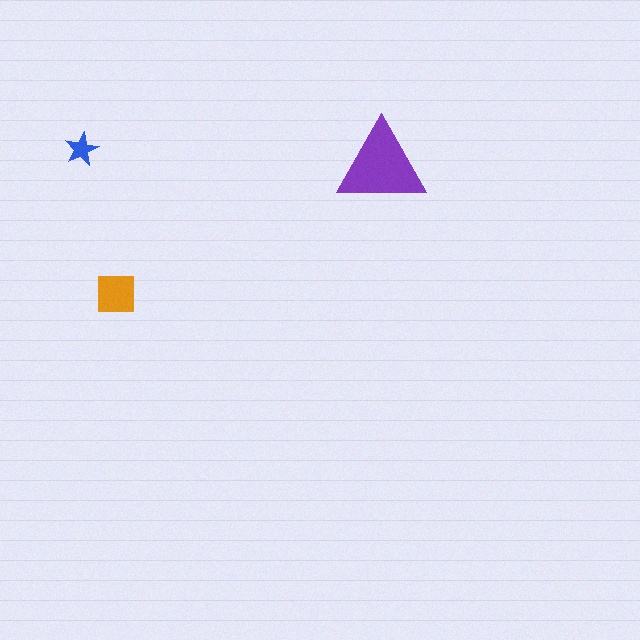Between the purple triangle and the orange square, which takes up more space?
The purple triangle.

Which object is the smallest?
The blue star.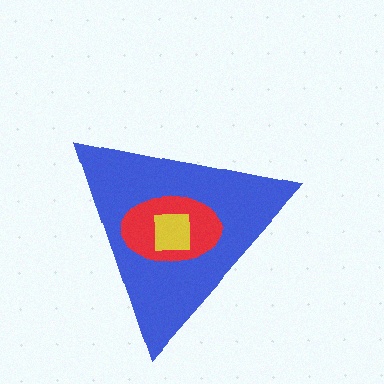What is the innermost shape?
The yellow square.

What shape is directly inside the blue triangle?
The red ellipse.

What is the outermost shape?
The blue triangle.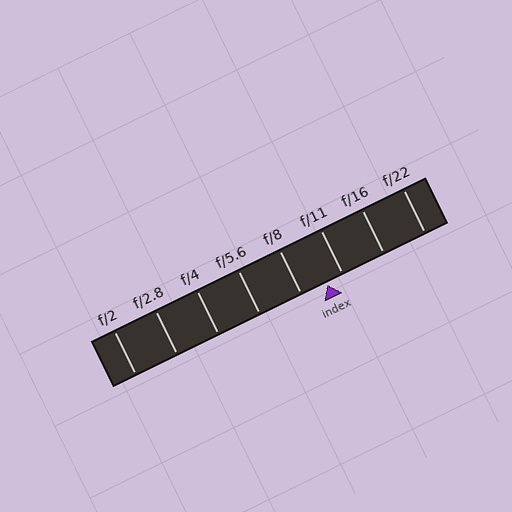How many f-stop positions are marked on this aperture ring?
There are 8 f-stop positions marked.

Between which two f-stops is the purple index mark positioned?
The index mark is between f/8 and f/11.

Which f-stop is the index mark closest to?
The index mark is closest to f/11.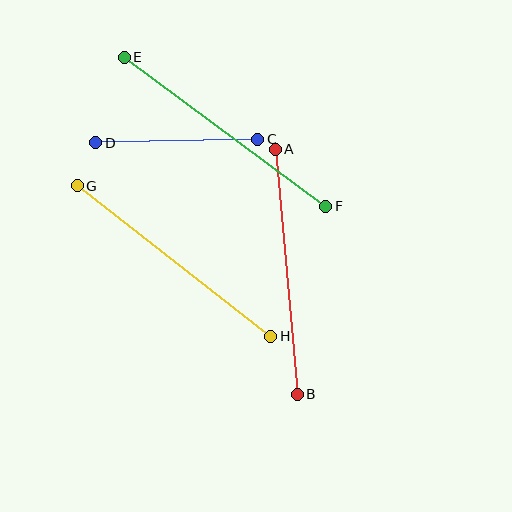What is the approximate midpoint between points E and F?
The midpoint is at approximately (225, 132) pixels.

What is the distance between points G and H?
The distance is approximately 245 pixels.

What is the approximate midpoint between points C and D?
The midpoint is at approximately (177, 141) pixels.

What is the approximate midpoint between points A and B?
The midpoint is at approximately (286, 272) pixels.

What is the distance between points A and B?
The distance is approximately 246 pixels.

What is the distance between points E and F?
The distance is approximately 251 pixels.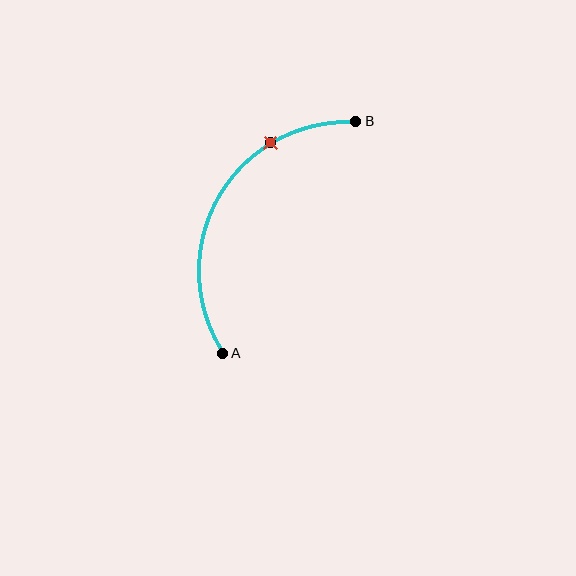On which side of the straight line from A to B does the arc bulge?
The arc bulges to the left of the straight line connecting A and B.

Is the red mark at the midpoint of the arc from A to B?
No. The red mark lies on the arc but is closer to endpoint B. The arc midpoint would be at the point on the curve equidistant along the arc from both A and B.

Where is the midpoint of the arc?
The arc midpoint is the point on the curve farthest from the straight line joining A and B. It sits to the left of that line.